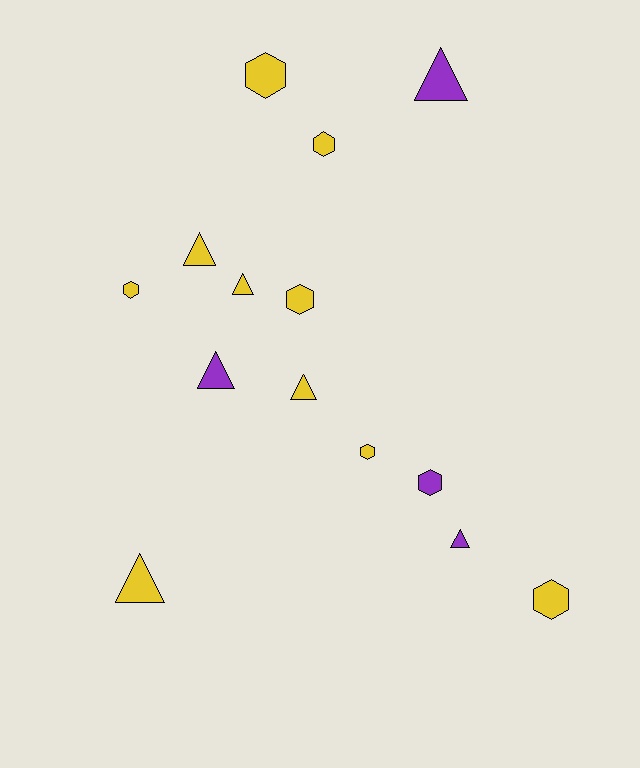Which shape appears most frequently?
Triangle, with 7 objects.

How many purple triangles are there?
There are 3 purple triangles.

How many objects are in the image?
There are 14 objects.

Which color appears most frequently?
Yellow, with 10 objects.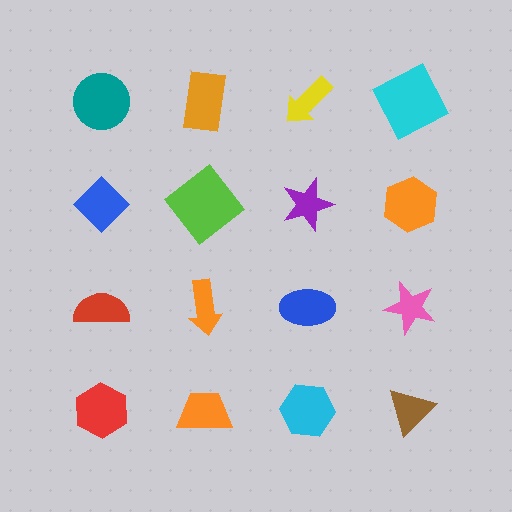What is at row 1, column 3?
A yellow arrow.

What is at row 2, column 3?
A purple star.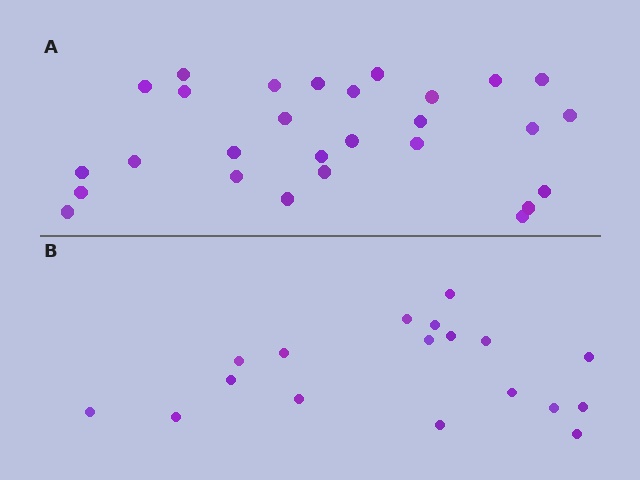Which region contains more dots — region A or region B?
Region A (the top region) has more dots.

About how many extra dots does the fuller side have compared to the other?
Region A has roughly 10 or so more dots than region B.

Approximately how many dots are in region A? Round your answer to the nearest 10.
About 30 dots. (The exact count is 28, which rounds to 30.)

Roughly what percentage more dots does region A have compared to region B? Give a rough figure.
About 55% more.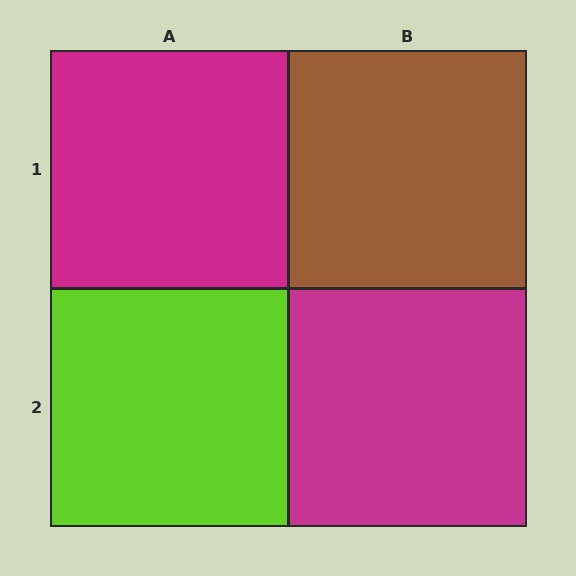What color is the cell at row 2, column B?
Magenta.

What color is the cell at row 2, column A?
Lime.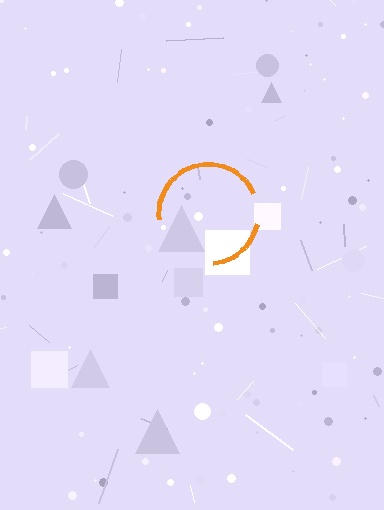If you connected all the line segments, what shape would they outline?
They would outline a circle.